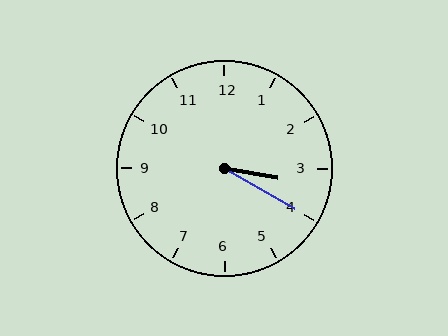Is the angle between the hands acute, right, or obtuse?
It is acute.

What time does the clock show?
3:20.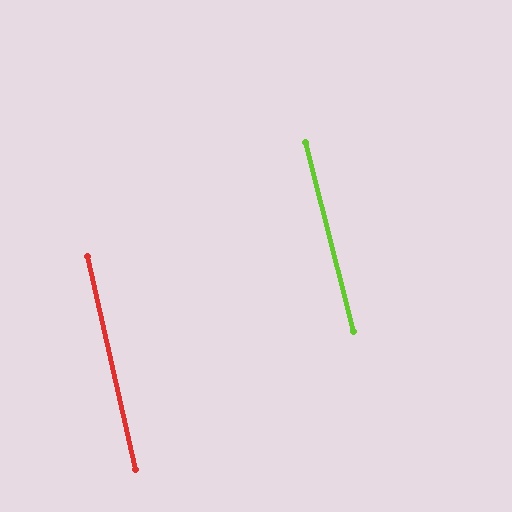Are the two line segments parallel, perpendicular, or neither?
Parallel — their directions differ by only 1.3°.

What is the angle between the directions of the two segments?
Approximately 1 degree.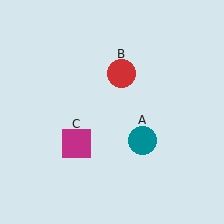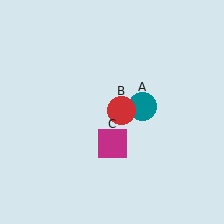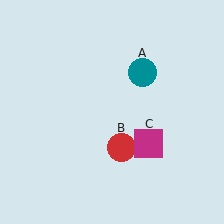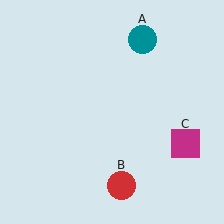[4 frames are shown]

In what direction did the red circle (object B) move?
The red circle (object B) moved down.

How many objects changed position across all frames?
3 objects changed position: teal circle (object A), red circle (object B), magenta square (object C).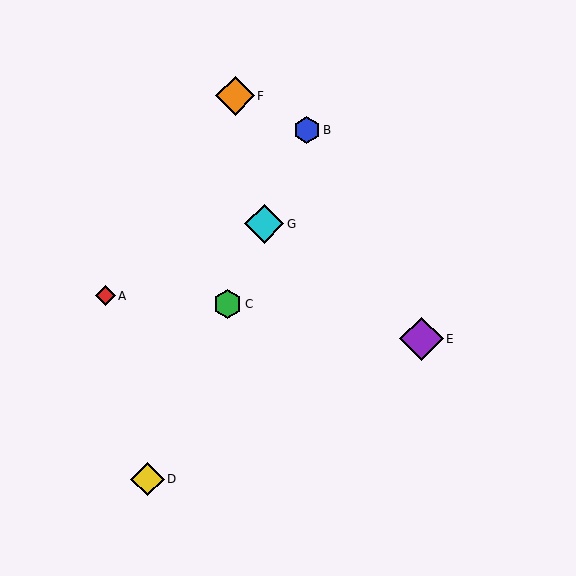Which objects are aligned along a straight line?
Objects B, C, D, G are aligned along a straight line.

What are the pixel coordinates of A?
Object A is at (105, 296).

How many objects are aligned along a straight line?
4 objects (B, C, D, G) are aligned along a straight line.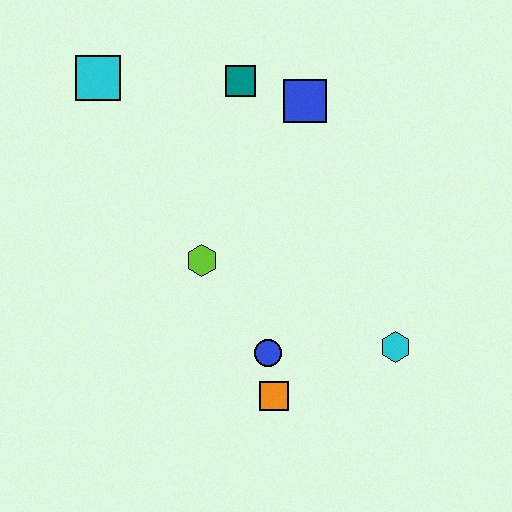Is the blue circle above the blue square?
No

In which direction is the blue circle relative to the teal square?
The blue circle is below the teal square.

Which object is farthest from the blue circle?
The cyan square is farthest from the blue circle.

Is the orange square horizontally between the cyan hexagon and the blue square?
No